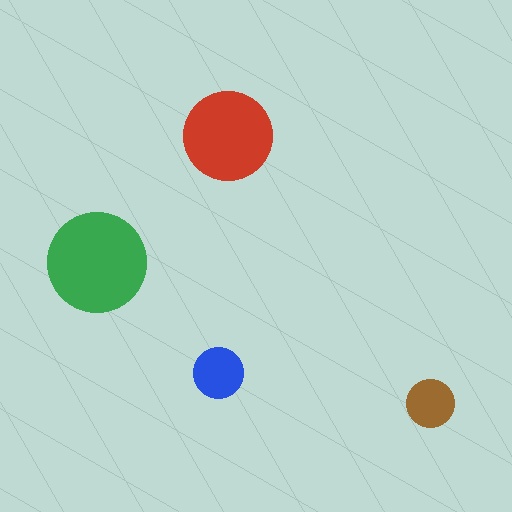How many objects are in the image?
There are 4 objects in the image.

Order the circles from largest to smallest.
the green one, the red one, the blue one, the brown one.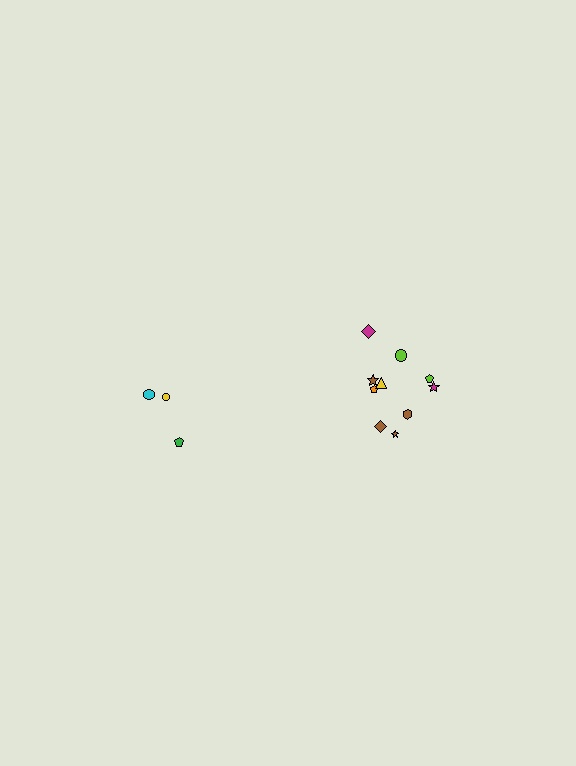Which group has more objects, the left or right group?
The right group.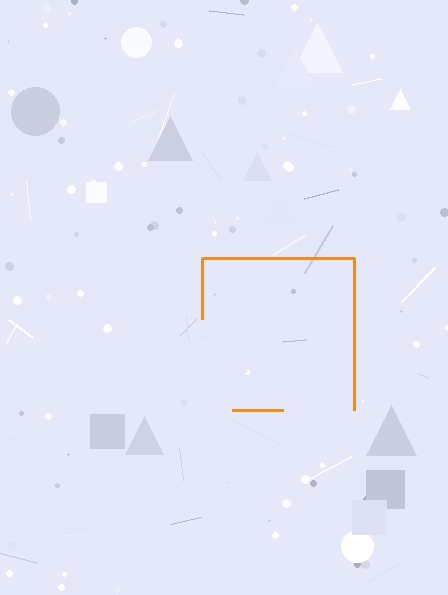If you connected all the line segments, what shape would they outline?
They would outline a square.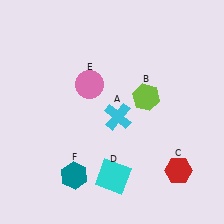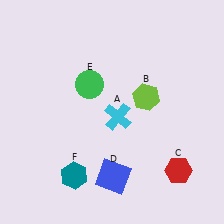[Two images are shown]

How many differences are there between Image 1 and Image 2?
There are 2 differences between the two images.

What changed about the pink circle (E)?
In Image 1, E is pink. In Image 2, it changed to green.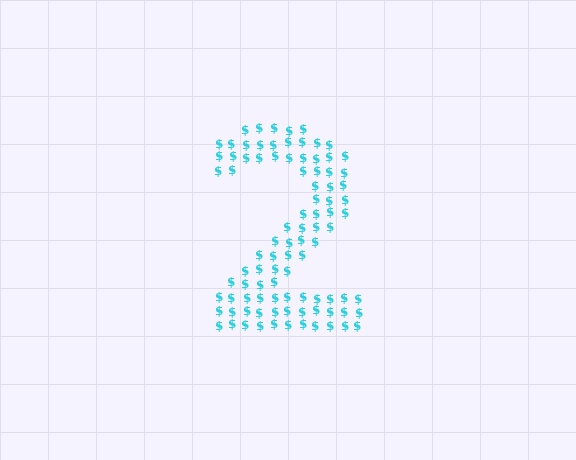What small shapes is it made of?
It is made of small dollar signs.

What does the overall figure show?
The overall figure shows the digit 2.